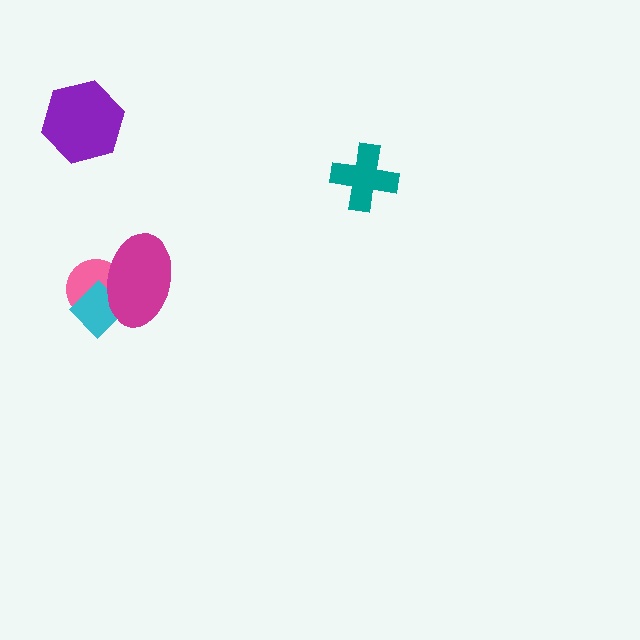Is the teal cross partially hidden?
No, no other shape covers it.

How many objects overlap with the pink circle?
2 objects overlap with the pink circle.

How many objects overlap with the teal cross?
0 objects overlap with the teal cross.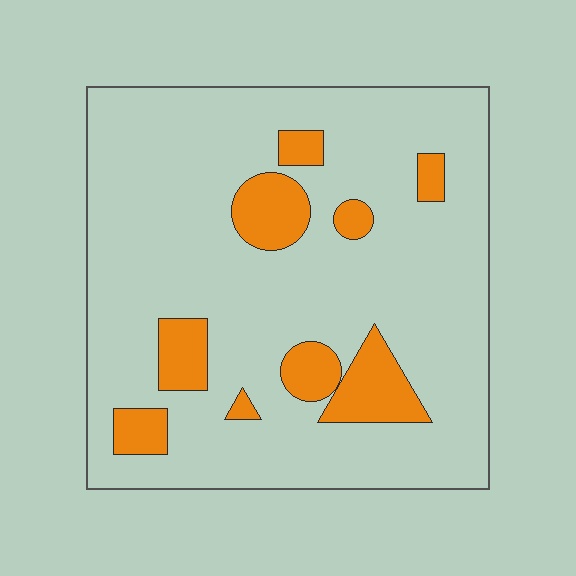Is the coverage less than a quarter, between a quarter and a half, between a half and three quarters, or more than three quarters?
Less than a quarter.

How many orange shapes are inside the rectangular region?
9.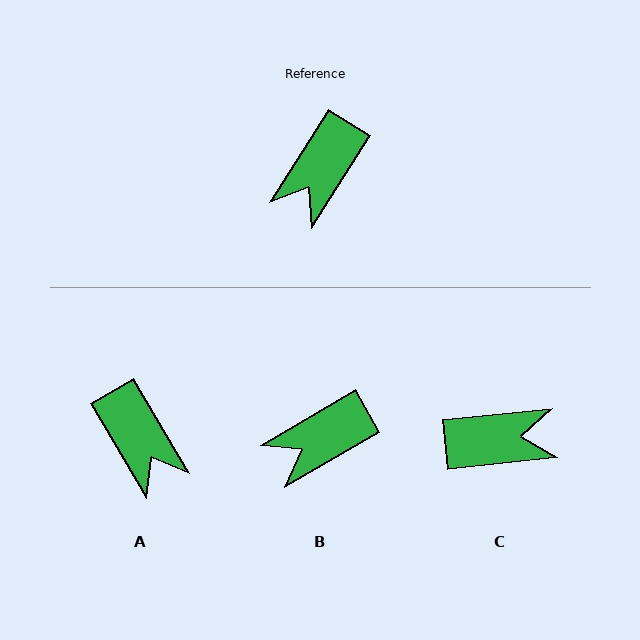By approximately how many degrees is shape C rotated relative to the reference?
Approximately 128 degrees counter-clockwise.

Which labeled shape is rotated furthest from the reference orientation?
C, about 128 degrees away.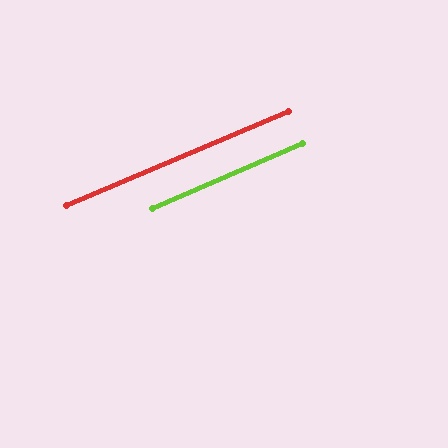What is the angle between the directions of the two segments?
Approximately 0 degrees.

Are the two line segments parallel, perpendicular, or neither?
Parallel — their directions differ by only 0.5°.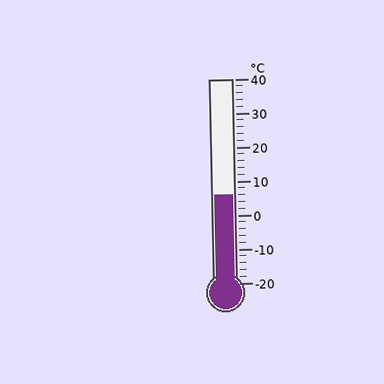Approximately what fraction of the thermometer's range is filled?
The thermometer is filled to approximately 45% of its range.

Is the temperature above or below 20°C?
The temperature is below 20°C.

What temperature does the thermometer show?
The thermometer shows approximately 6°C.